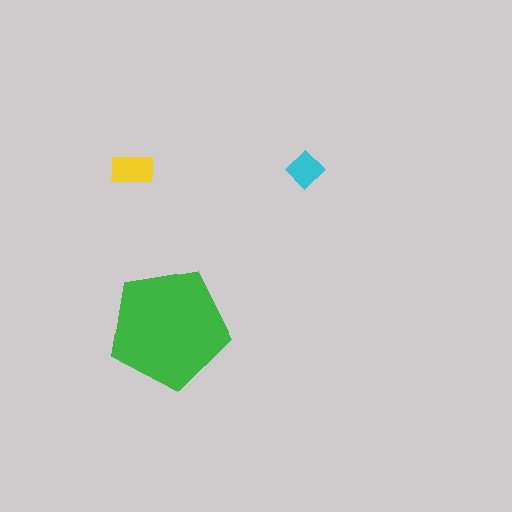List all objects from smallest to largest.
The cyan diamond, the yellow rectangle, the green pentagon.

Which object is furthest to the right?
The cyan diamond is rightmost.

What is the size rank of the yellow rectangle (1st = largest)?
2nd.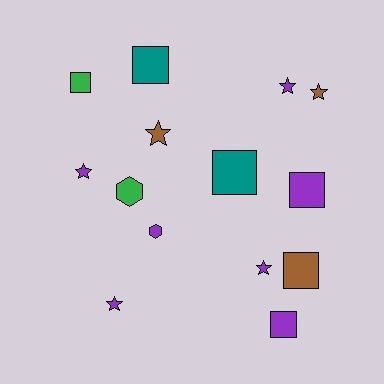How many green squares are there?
There is 1 green square.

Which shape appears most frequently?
Square, with 6 objects.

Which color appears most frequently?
Purple, with 7 objects.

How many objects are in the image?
There are 14 objects.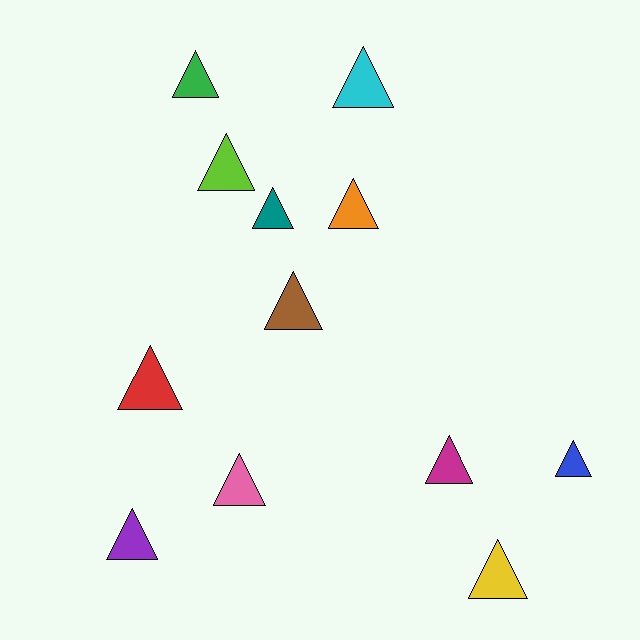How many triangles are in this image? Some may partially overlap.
There are 12 triangles.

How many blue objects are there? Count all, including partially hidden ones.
There is 1 blue object.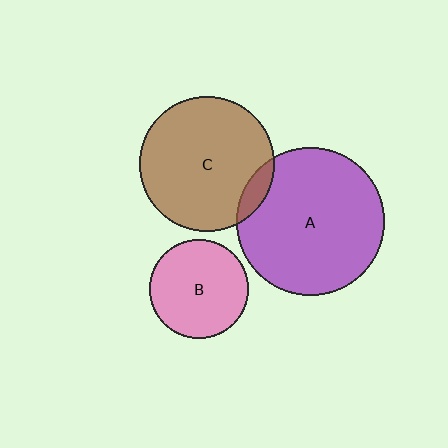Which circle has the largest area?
Circle A (purple).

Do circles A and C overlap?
Yes.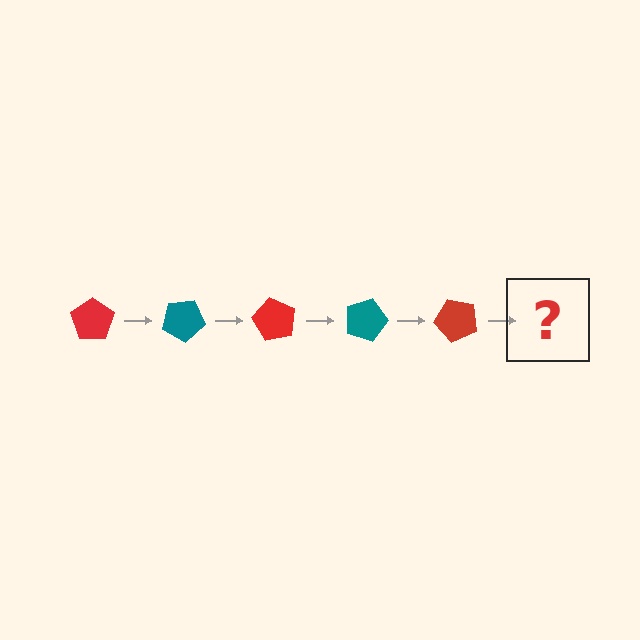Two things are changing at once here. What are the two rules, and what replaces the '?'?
The two rules are that it rotates 30 degrees each step and the color cycles through red and teal. The '?' should be a teal pentagon, rotated 150 degrees from the start.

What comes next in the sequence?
The next element should be a teal pentagon, rotated 150 degrees from the start.